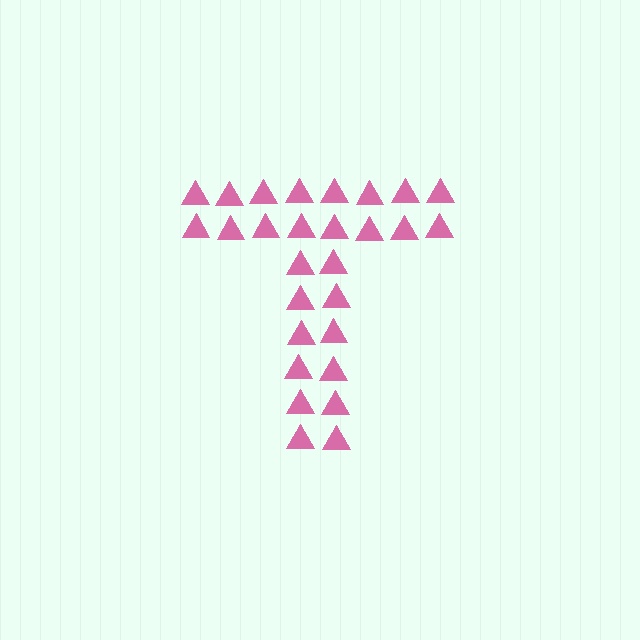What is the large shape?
The large shape is the letter T.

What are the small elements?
The small elements are triangles.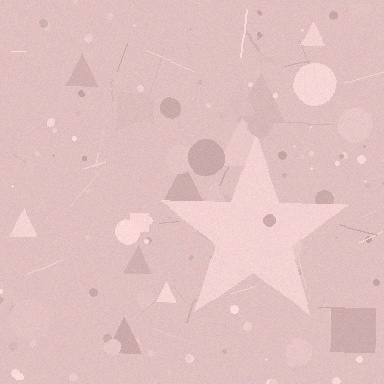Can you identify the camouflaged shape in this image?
The camouflaged shape is a star.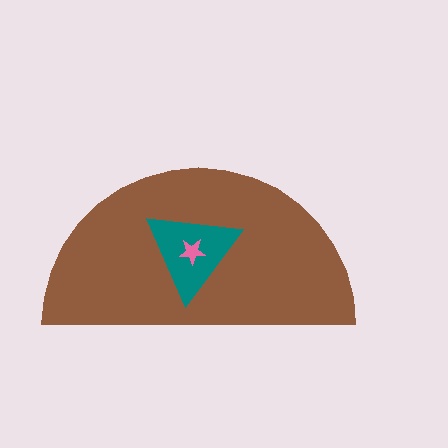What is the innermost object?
The pink star.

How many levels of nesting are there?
3.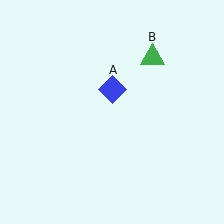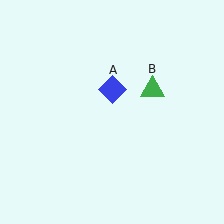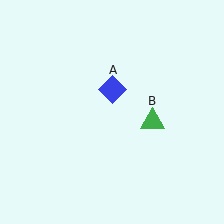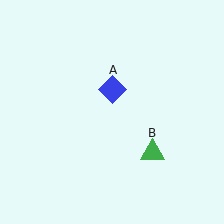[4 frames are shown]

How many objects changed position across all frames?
1 object changed position: green triangle (object B).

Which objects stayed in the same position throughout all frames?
Blue diamond (object A) remained stationary.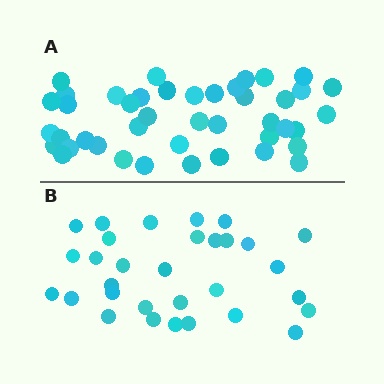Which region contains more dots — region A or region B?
Region A (the top region) has more dots.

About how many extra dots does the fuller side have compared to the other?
Region A has roughly 12 or so more dots than region B.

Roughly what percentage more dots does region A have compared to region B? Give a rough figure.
About 40% more.